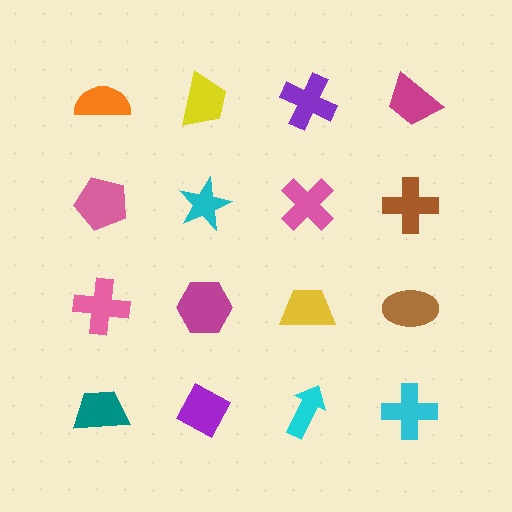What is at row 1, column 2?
A yellow trapezoid.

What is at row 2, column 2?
A cyan star.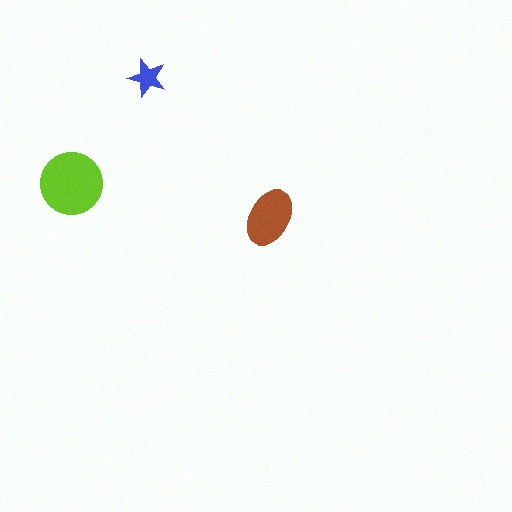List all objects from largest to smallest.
The lime circle, the brown ellipse, the blue star.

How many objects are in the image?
There are 3 objects in the image.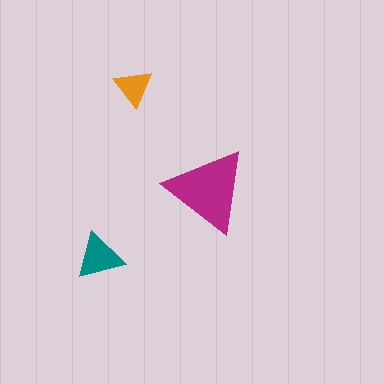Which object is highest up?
The orange triangle is topmost.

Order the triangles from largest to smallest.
the magenta one, the teal one, the orange one.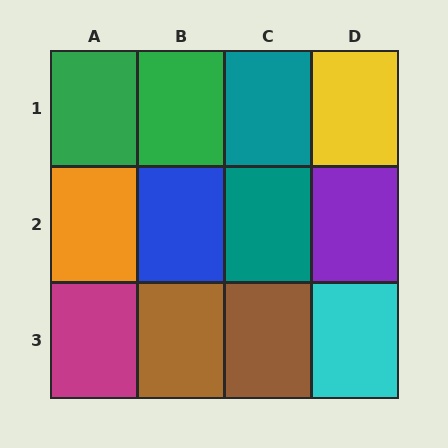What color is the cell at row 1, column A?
Green.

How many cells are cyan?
1 cell is cyan.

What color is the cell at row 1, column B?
Green.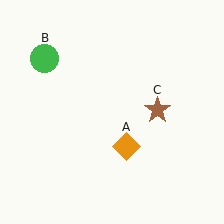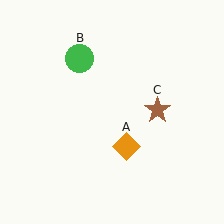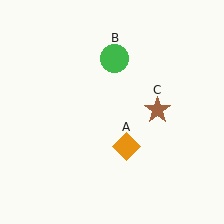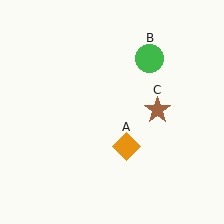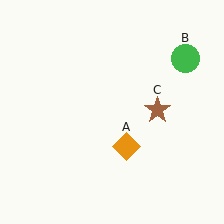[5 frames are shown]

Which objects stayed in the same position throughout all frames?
Orange diamond (object A) and brown star (object C) remained stationary.